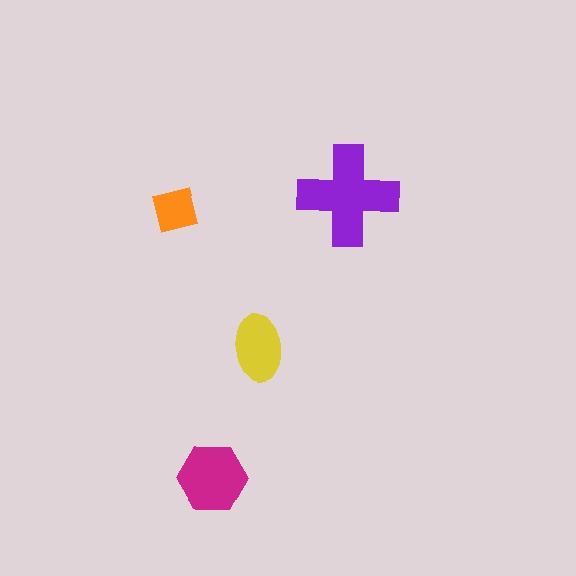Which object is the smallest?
The orange square.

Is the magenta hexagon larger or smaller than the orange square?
Larger.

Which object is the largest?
The purple cross.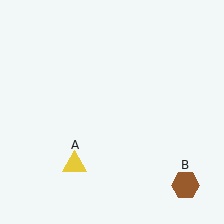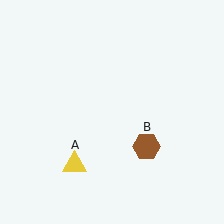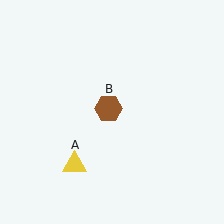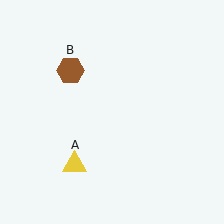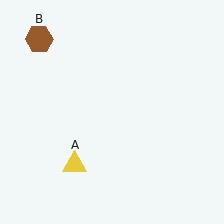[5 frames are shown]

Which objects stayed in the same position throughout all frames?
Yellow triangle (object A) remained stationary.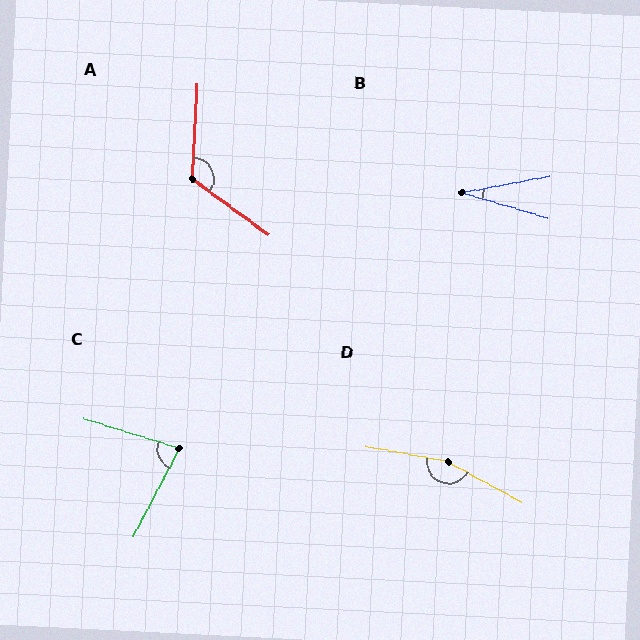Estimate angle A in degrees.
Approximately 123 degrees.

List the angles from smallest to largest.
B (27°), C (79°), A (123°), D (161°).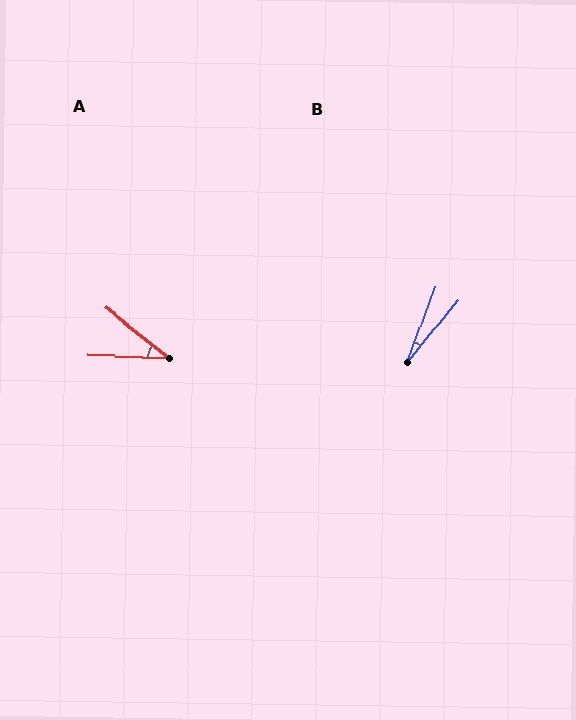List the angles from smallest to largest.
B (18°), A (36°).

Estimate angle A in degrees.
Approximately 36 degrees.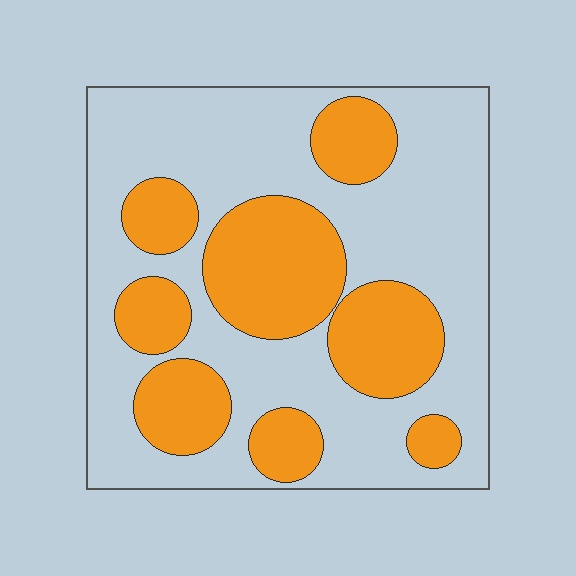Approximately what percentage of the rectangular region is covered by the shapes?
Approximately 35%.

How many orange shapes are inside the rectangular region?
8.